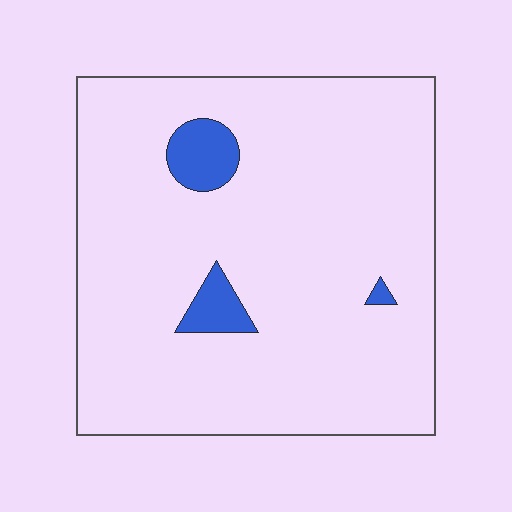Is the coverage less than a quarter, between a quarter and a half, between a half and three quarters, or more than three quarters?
Less than a quarter.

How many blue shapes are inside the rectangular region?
3.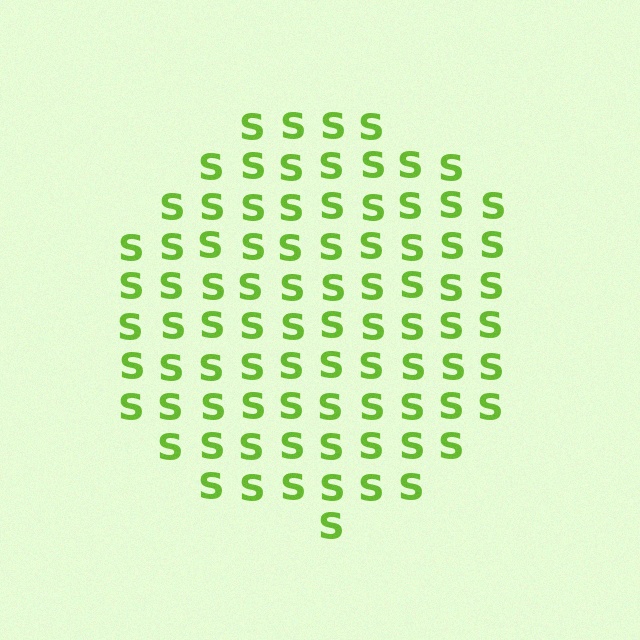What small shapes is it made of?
It is made of small letter S's.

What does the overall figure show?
The overall figure shows a circle.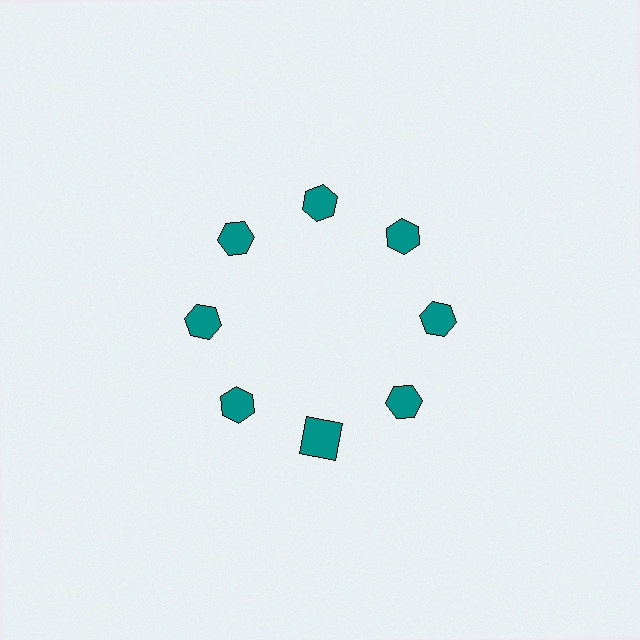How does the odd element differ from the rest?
It has a different shape: square instead of hexagon.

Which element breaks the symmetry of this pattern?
The teal square at roughly the 6 o'clock position breaks the symmetry. All other shapes are teal hexagons.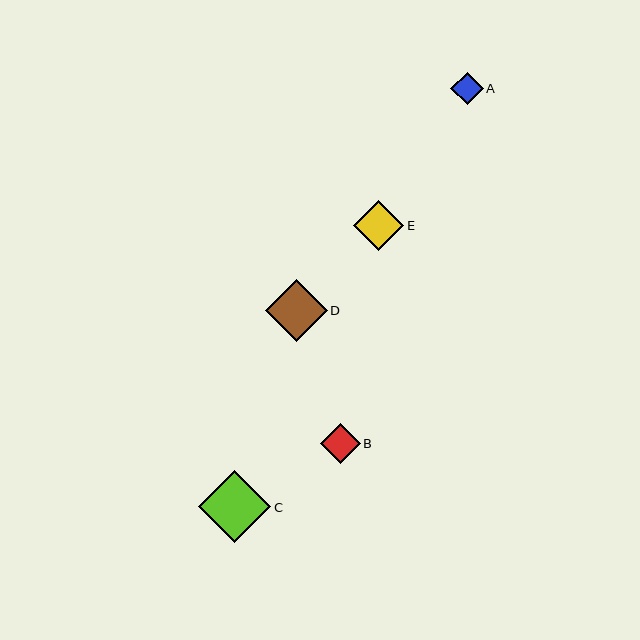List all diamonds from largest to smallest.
From largest to smallest: C, D, E, B, A.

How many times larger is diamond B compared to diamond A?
Diamond B is approximately 1.2 times the size of diamond A.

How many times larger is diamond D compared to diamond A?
Diamond D is approximately 1.9 times the size of diamond A.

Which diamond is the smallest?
Diamond A is the smallest with a size of approximately 32 pixels.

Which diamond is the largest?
Diamond C is the largest with a size of approximately 72 pixels.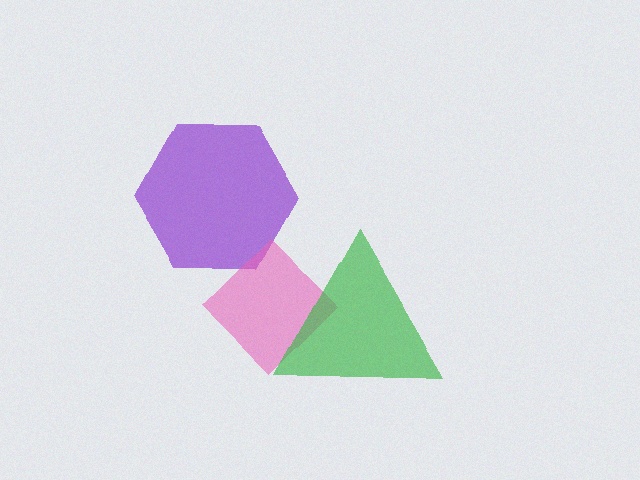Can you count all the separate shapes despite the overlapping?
Yes, there are 3 separate shapes.